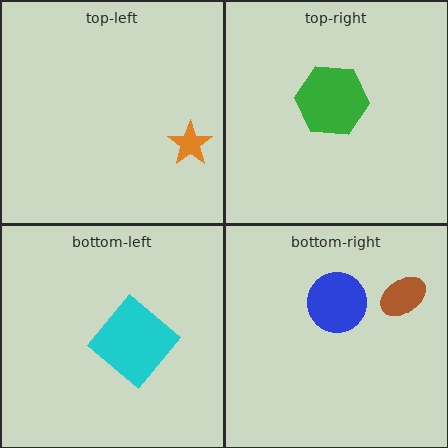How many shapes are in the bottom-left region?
1.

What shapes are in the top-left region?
The orange star.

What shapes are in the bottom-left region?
The cyan diamond.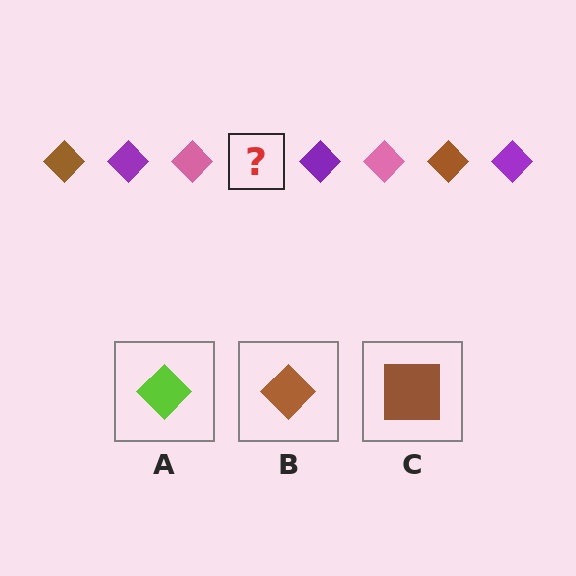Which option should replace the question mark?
Option B.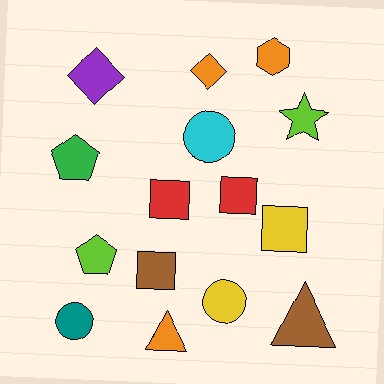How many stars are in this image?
There is 1 star.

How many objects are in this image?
There are 15 objects.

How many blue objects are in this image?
There are no blue objects.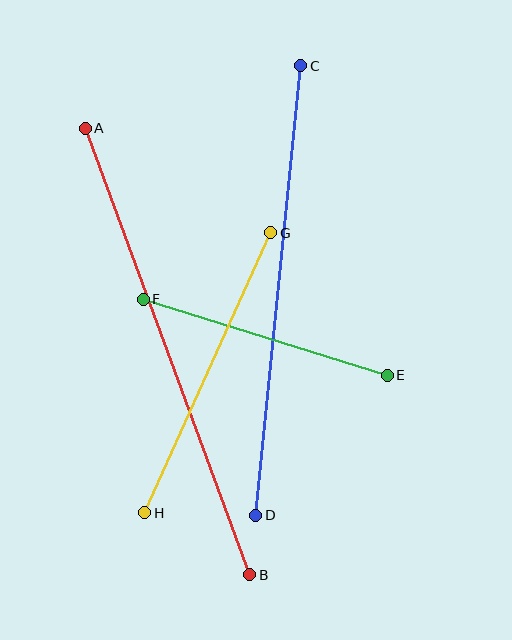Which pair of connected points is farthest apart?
Points A and B are farthest apart.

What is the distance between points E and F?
The distance is approximately 255 pixels.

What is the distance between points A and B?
The distance is approximately 476 pixels.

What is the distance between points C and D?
The distance is approximately 452 pixels.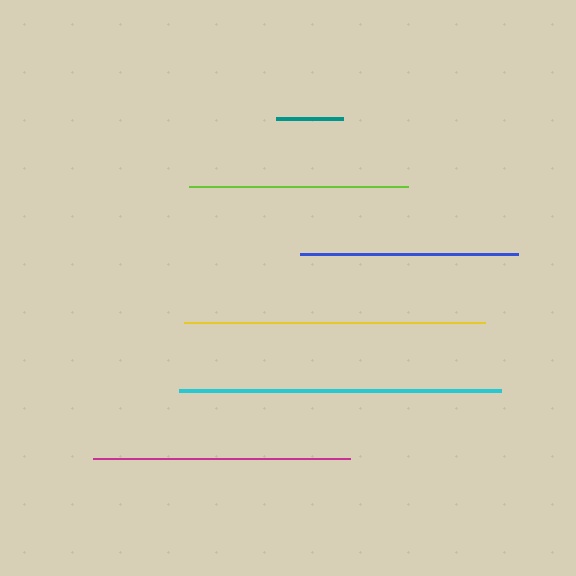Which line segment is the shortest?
The teal line is the shortest at approximately 66 pixels.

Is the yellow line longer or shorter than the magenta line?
The yellow line is longer than the magenta line.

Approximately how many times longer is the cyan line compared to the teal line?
The cyan line is approximately 4.9 times the length of the teal line.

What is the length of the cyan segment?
The cyan segment is approximately 323 pixels long.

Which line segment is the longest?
The cyan line is the longest at approximately 323 pixels.